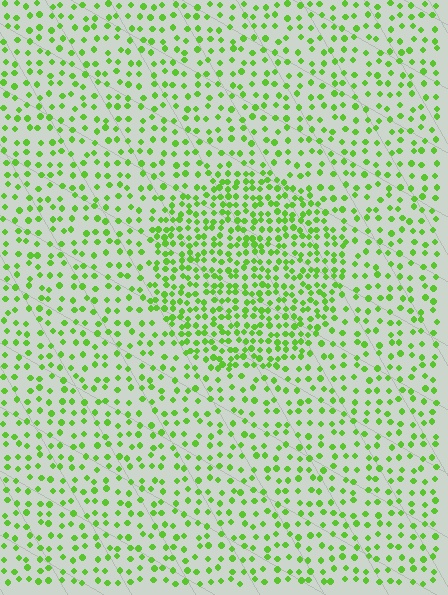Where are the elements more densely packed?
The elements are more densely packed inside the circle boundary.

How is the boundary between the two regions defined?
The boundary is defined by a change in element density (approximately 2.0x ratio). All elements are the same color, size, and shape.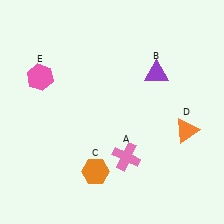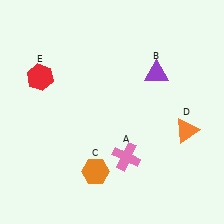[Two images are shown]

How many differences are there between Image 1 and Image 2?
There is 1 difference between the two images.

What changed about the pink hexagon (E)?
In Image 1, E is pink. In Image 2, it changed to red.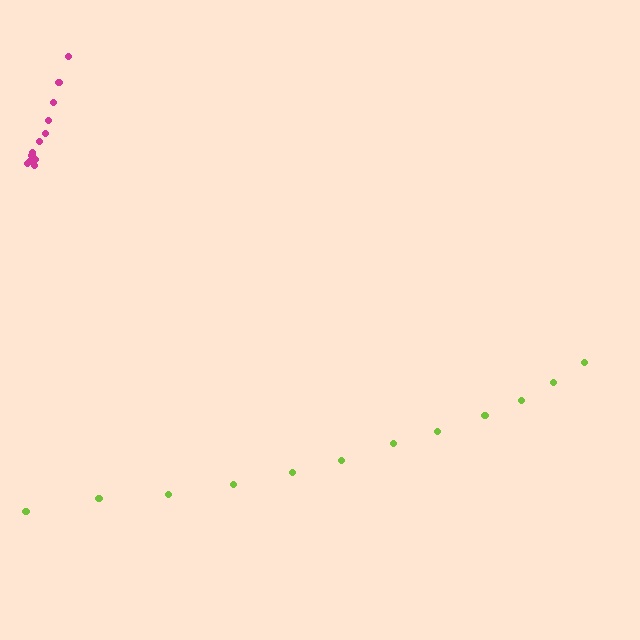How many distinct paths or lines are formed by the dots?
There are 2 distinct paths.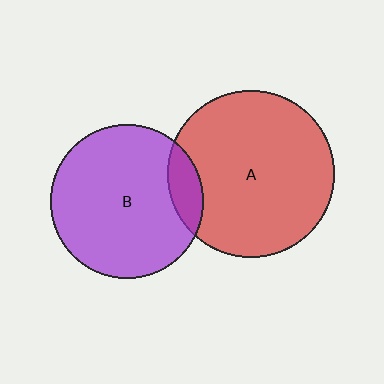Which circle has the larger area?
Circle A (red).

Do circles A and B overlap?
Yes.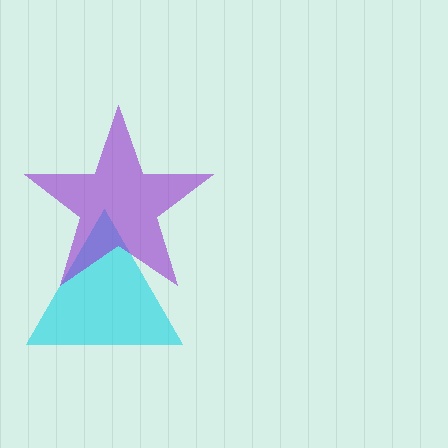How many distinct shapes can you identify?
There are 2 distinct shapes: a cyan triangle, a purple star.